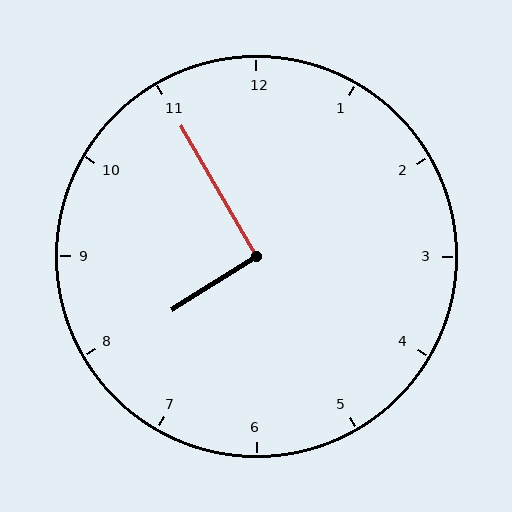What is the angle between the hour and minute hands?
Approximately 92 degrees.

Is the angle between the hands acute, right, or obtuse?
It is right.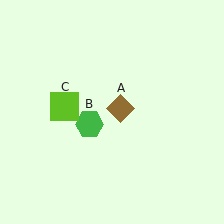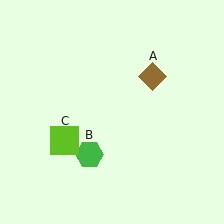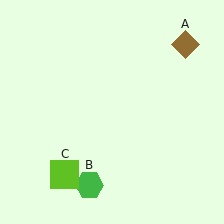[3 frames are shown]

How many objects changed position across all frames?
3 objects changed position: brown diamond (object A), green hexagon (object B), lime square (object C).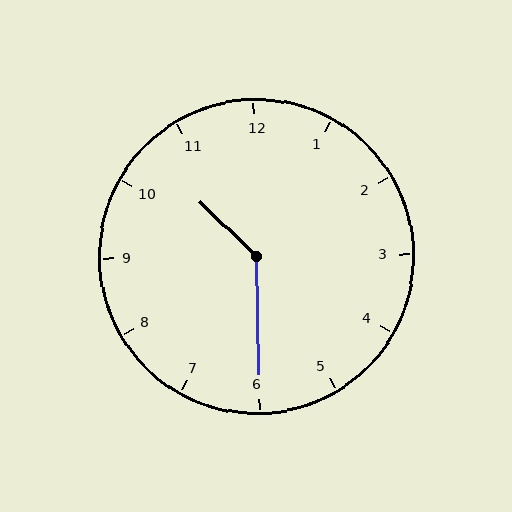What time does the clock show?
10:30.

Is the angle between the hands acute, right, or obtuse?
It is obtuse.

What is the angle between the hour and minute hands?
Approximately 135 degrees.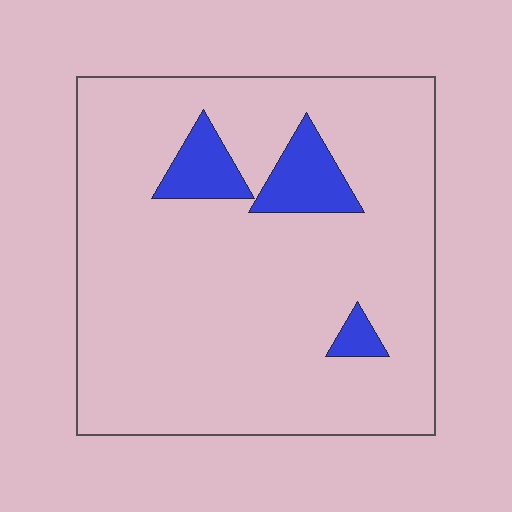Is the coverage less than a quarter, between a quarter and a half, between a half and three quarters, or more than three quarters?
Less than a quarter.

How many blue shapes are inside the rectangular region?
3.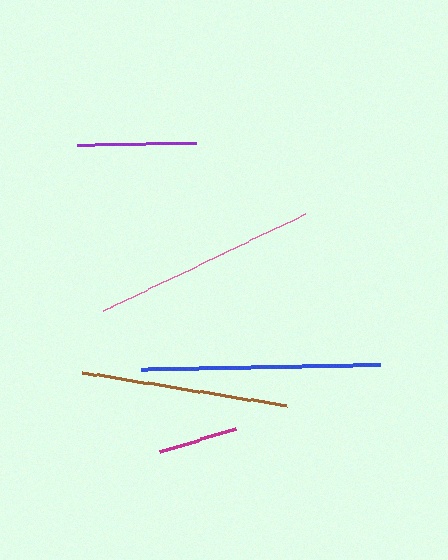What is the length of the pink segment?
The pink segment is approximately 224 pixels long.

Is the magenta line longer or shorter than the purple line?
The purple line is longer than the magenta line.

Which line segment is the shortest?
The magenta line is the shortest at approximately 78 pixels.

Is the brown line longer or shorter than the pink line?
The pink line is longer than the brown line.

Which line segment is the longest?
The blue line is the longest at approximately 239 pixels.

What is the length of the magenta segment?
The magenta segment is approximately 78 pixels long.